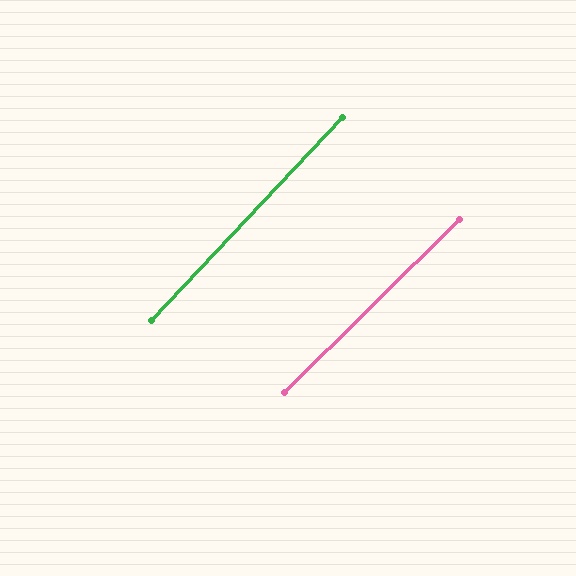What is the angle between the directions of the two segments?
Approximately 2 degrees.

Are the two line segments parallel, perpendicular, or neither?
Parallel — their directions differ by only 1.9°.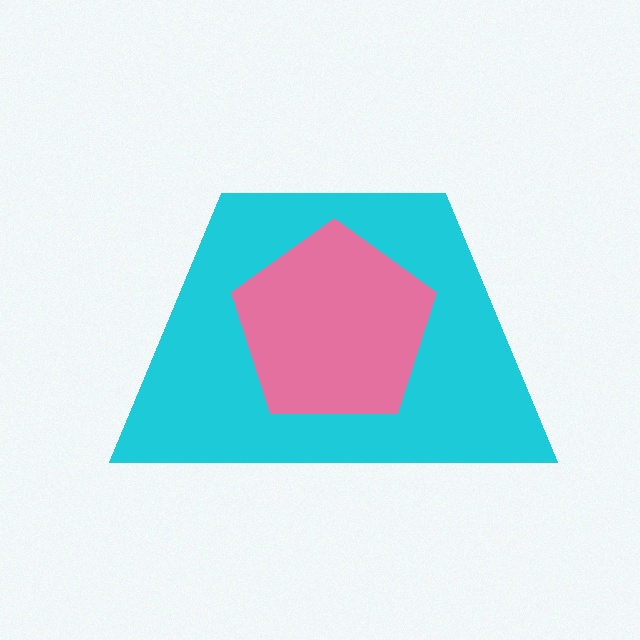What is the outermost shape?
The cyan trapezoid.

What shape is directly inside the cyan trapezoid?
The pink pentagon.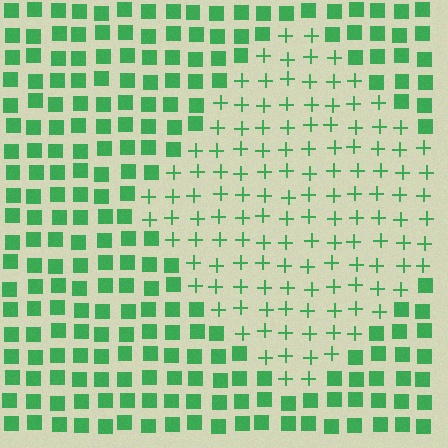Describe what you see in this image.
The image is filled with small green elements arranged in a uniform grid. A diamond-shaped region contains plus signs, while the surrounding area contains squares. The boundary is defined purely by the change in element shape.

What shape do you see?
I see a diamond.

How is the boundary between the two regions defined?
The boundary is defined by a change in element shape: plus signs inside vs. squares outside. All elements share the same color and spacing.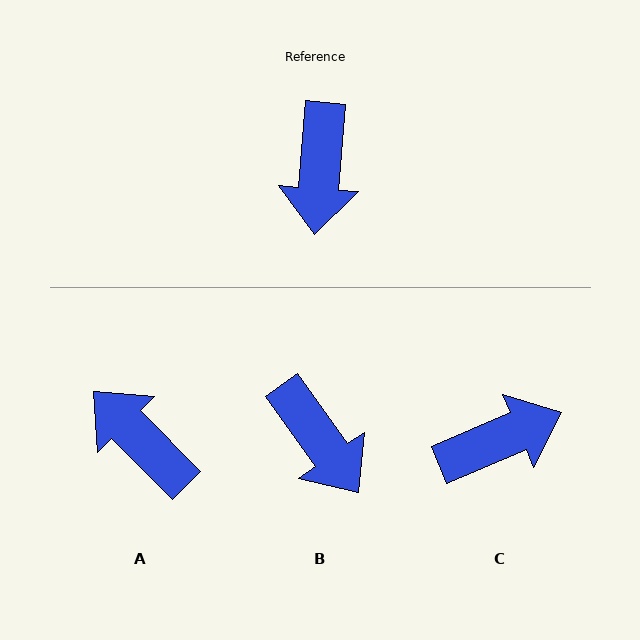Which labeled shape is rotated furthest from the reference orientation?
A, about 130 degrees away.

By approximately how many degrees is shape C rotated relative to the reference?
Approximately 118 degrees counter-clockwise.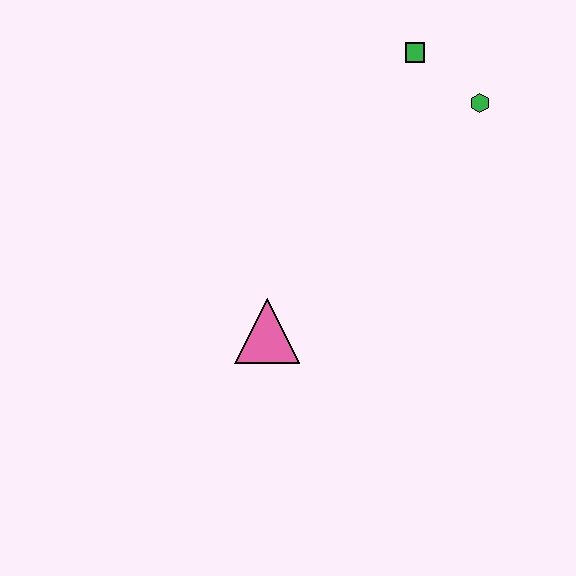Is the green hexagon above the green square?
No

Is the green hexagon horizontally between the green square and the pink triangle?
No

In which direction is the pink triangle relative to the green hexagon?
The pink triangle is below the green hexagon.